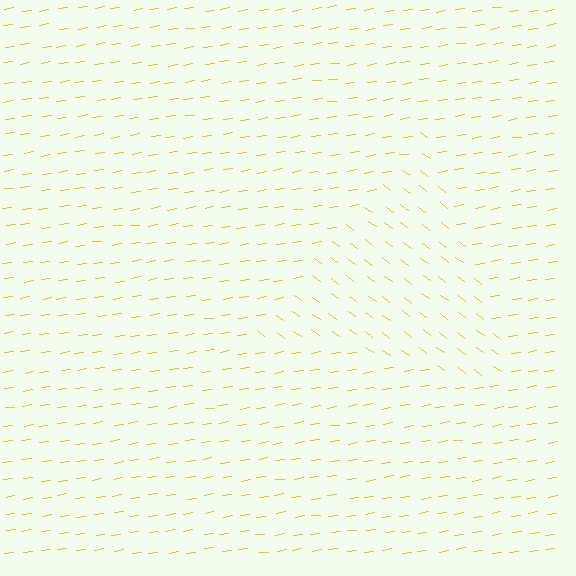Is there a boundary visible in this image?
Yes, there is a texture boundary formed by a change in line orientation.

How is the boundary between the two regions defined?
The boundary is defined purely by a change in line orientation (approximately 45 degrees difference). All lines are the same color and thickness.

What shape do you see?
I see a triangle.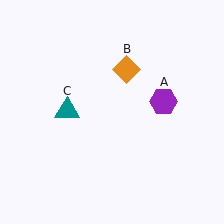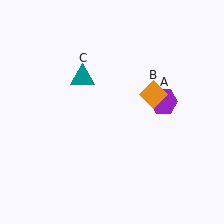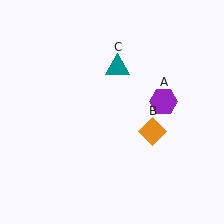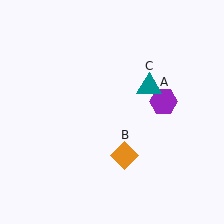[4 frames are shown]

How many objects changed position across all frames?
2 objects changed position: orange diamond (object B), teal triangle (object C).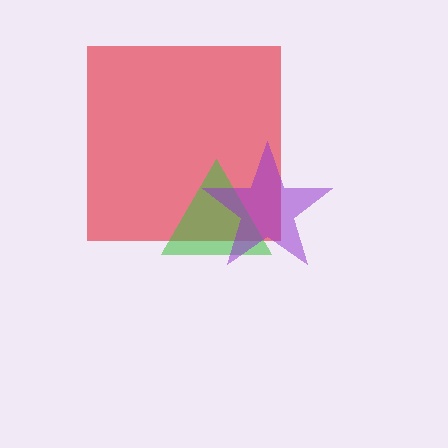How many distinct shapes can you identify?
There are 3 distinct shapes: a red square, a green triangle, a purple star.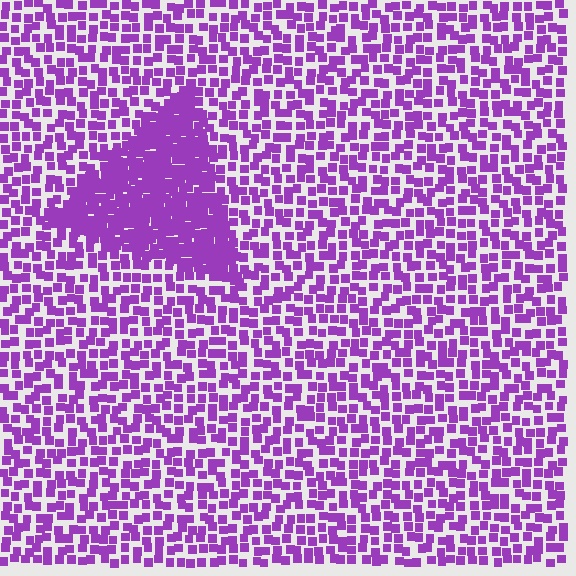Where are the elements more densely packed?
The elements are more densely packed inside the triangle boundary.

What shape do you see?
I see a triangle.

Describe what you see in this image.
The image contains small purple elements arranged at two different densities. A triangle-shaped region is visible where the elements are more densely packed than the surrounding area.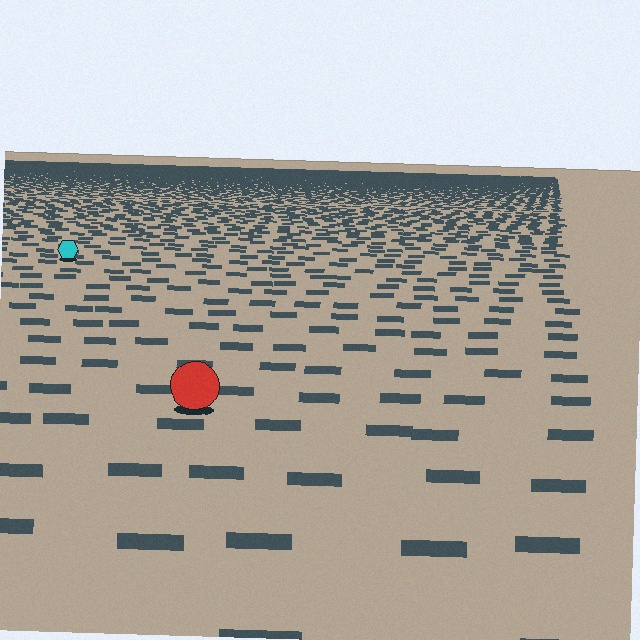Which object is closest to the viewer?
The red circle is closest. The texture marks near it are larger and more spread out.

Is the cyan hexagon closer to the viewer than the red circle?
No. The red circle is closer — you can tell from the texture gradient: the ground texture is coarser near it.